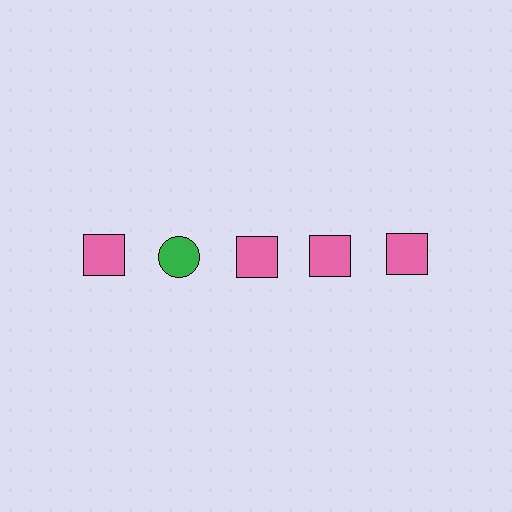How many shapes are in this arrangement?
There are 5 shapes arranged in a grid pattern.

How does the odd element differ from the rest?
It differs in both color (green instead of pink) and shape (circle instead of square).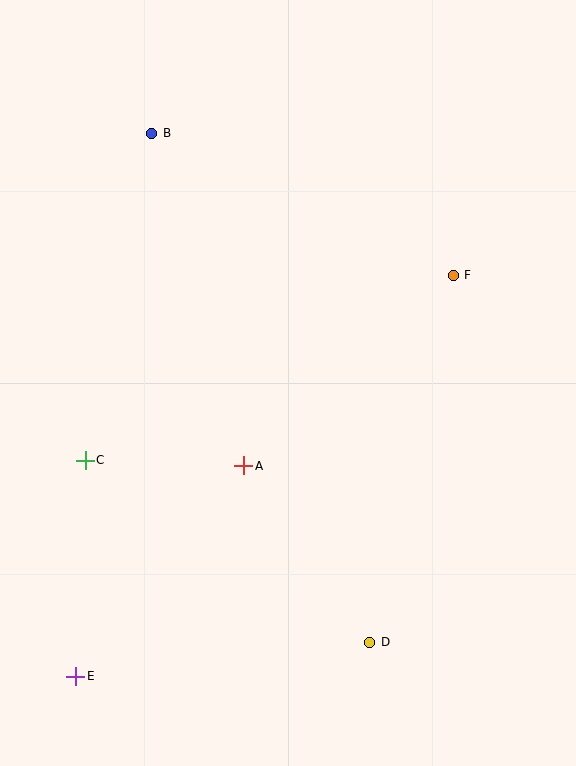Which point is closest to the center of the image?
Point A at (244, 466) is closest to the center.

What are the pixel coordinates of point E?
Point E is at (76, 676).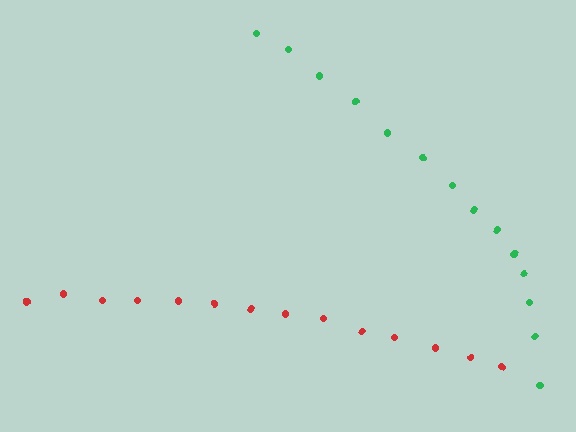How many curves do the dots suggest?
There are 2 distinct paths.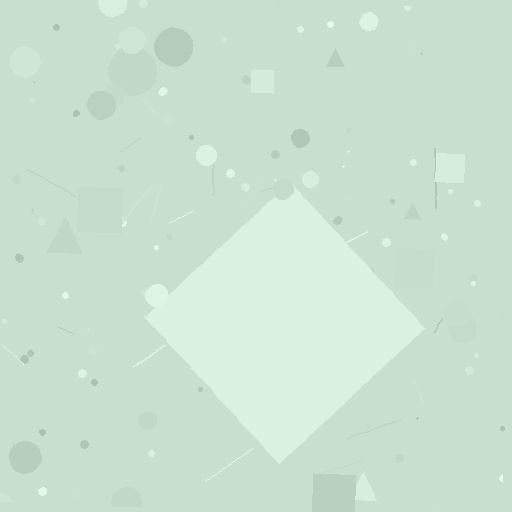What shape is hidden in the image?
A diamond is hidden in the image.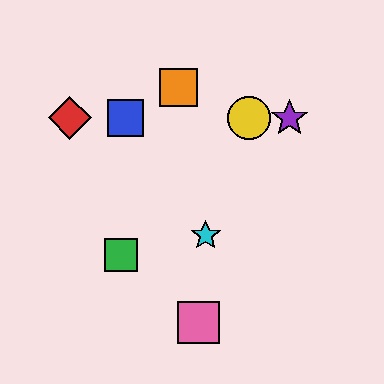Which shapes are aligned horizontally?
The red diamond, the blue square, the yellow circle, the purple star are aligned horizontally.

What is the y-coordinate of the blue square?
The blue square is at y≈118.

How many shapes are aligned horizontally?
4 shapes (the red diamond, the blue square, the yellow circle, the purple star) are aligned horizontally.